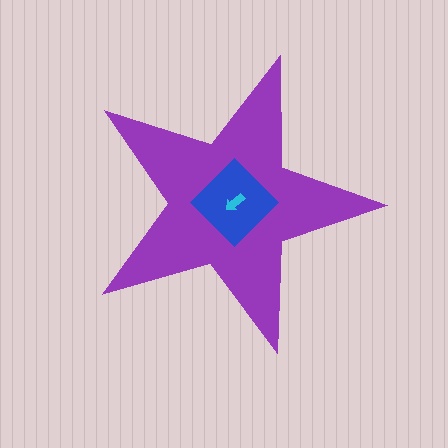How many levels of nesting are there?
3.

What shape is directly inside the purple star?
The blue diamond.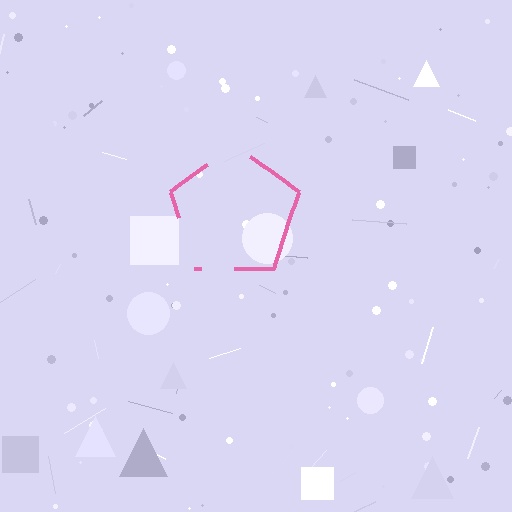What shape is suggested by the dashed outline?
The dashed outline suggests a pentagon.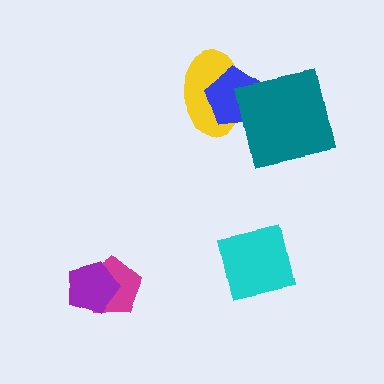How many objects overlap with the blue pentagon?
2 objects overlap with the blue pentagon.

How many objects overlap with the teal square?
2 objects overlap with the teal square.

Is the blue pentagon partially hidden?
Yes, it is partially covered by another shape.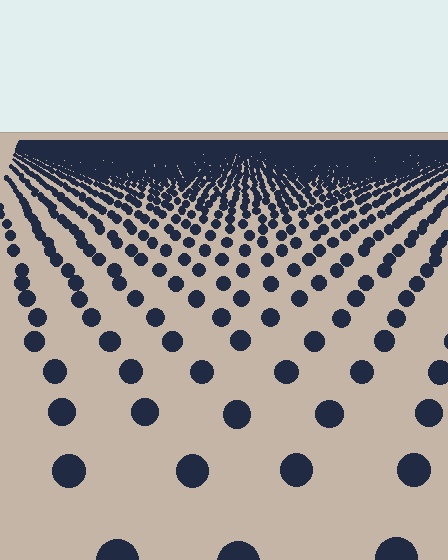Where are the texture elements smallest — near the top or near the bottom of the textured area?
Near the top.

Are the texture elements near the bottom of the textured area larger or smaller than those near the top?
Larger. Near the bottom, elements are closer to the viewer and appear at a bigger on-screen size.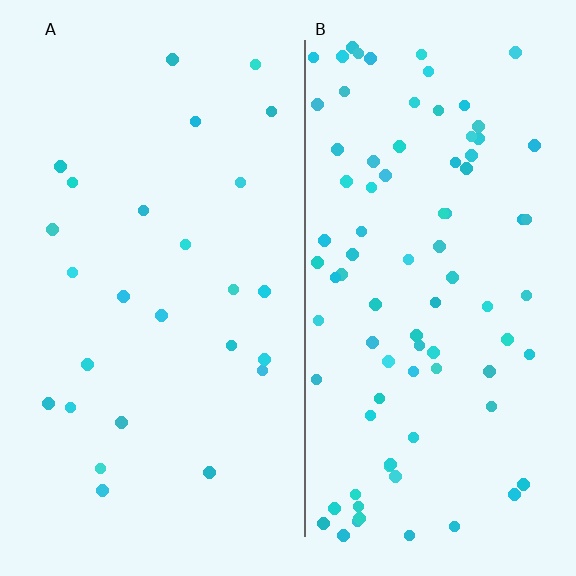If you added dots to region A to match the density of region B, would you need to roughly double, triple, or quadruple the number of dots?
Approximately triple.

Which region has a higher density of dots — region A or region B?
B (the right).